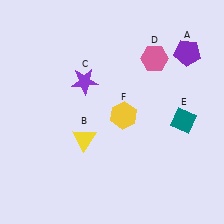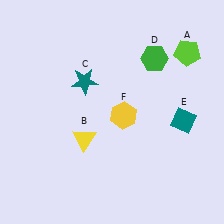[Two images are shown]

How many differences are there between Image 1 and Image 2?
There are 3 differences between the two images.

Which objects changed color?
A changed from purple to lime. C changed from purple to teal. D changed from pink to green.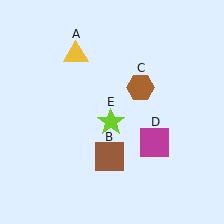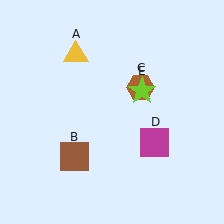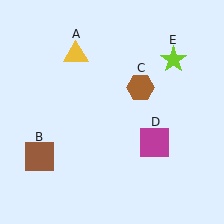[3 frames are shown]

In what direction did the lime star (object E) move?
The lime star (object E) moved up and to the right.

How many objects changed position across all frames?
2 objects changed position: brown square (object B), lime star (object E).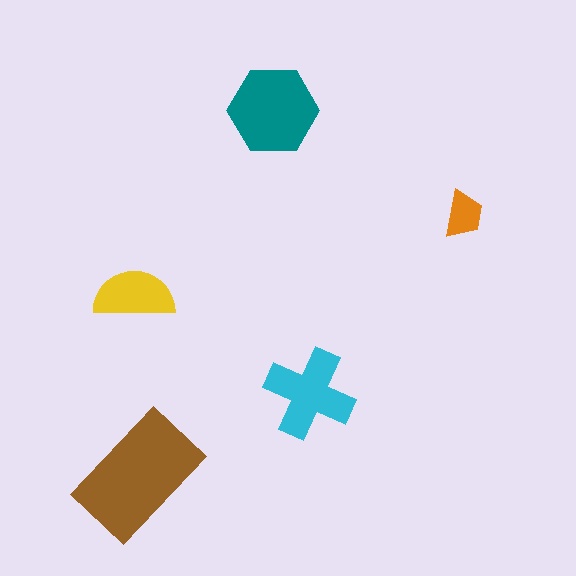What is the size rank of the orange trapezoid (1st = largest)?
5th.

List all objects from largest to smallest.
The brown rectangle, the teal hexagon, the cyan cross, the yellow semicircle, the orange trapezoid.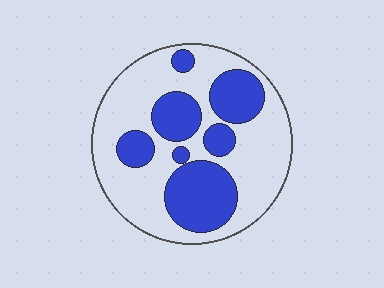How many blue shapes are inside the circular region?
7.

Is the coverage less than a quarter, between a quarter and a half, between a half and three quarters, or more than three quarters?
Between a quarter and a half.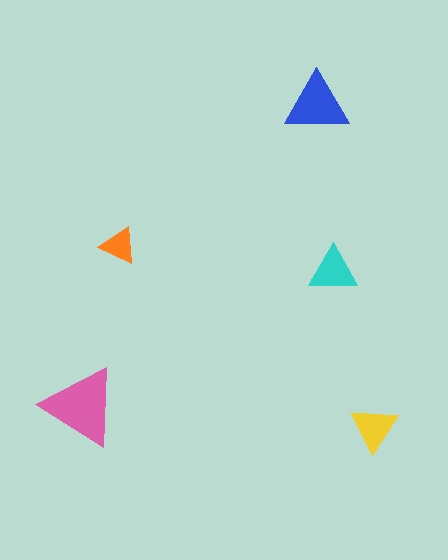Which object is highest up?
The blue triangle is topmost.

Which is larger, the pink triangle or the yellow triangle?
The pink one.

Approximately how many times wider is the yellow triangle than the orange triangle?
About 1.5 times wider.